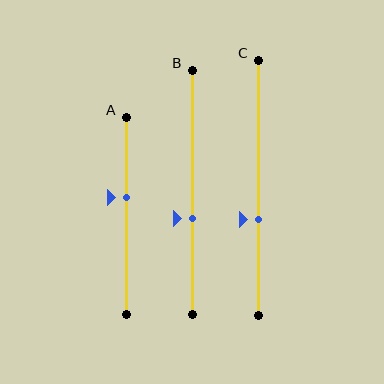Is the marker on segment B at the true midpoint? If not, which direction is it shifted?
No, the marker on segment B is shifted downward by about 10% of the segment length.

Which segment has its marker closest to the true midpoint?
Segment A has its marker closest to the true midpoint.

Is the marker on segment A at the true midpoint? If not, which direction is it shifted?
No, the marker on segment A is shifted upward by about 9% of the segment length.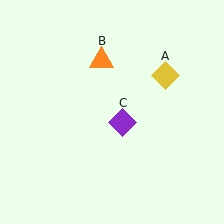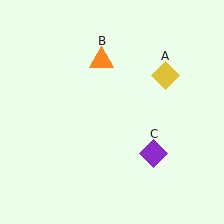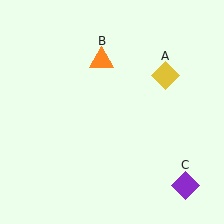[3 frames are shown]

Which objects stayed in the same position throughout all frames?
Yellow diamond (object A) and orange triangle (object B) remained stationary.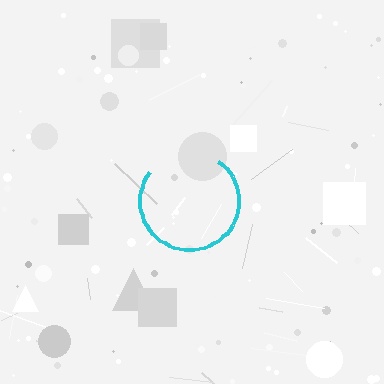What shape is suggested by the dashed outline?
The dashed outline suggests a circle.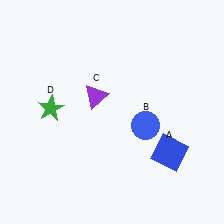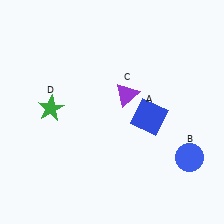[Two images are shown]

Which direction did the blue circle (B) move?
The blue circle (B) moved right.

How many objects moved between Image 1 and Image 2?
3 objects moved between the two images.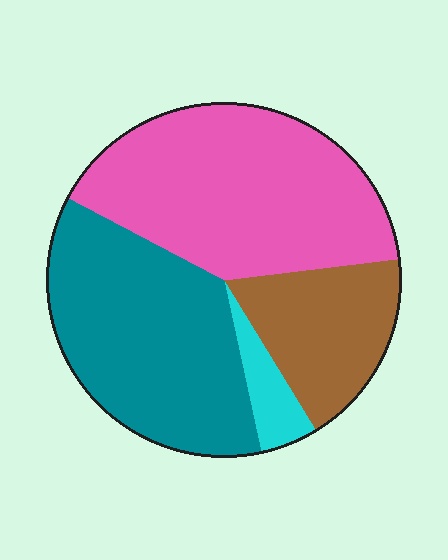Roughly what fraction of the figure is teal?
Teal takes up about three eighths (3/8) of the figure.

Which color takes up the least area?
Cyan, at roughly 5%.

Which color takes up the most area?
Pink, at roughly 40%.